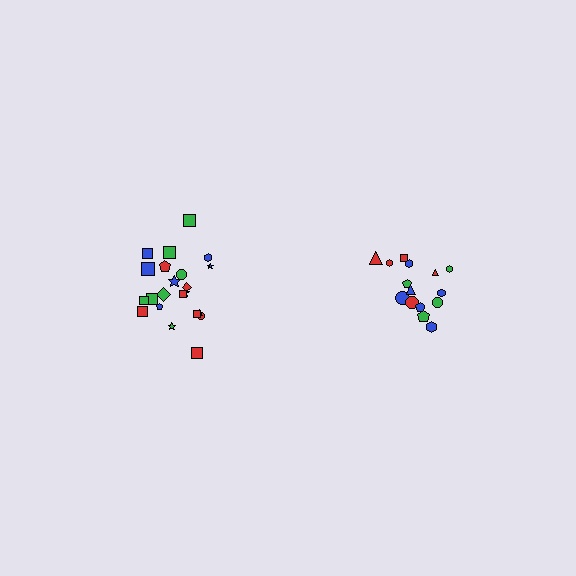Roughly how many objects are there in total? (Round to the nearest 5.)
Roughly 35 objects in total.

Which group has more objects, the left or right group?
The left group.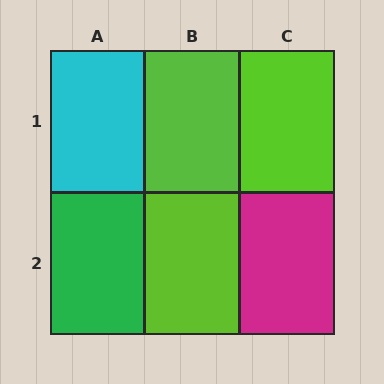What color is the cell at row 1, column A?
Cyan.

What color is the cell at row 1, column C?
Lime.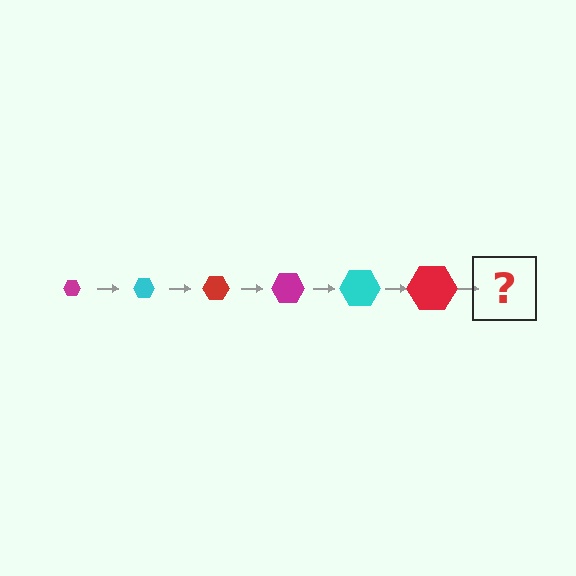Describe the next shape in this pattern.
It should be a magenta hexagon, larger than the previous one.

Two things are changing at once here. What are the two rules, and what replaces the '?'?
The two rules are that the hexagon grows larger each step and the color cycles through magenta, cyan, and red. The '?' should be a magenta hexagon, larger than the previous one.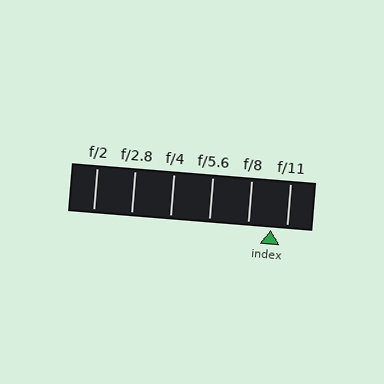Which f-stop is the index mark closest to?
The index mark is closest to f/11.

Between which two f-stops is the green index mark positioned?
The index mark is between f/8 and f/11.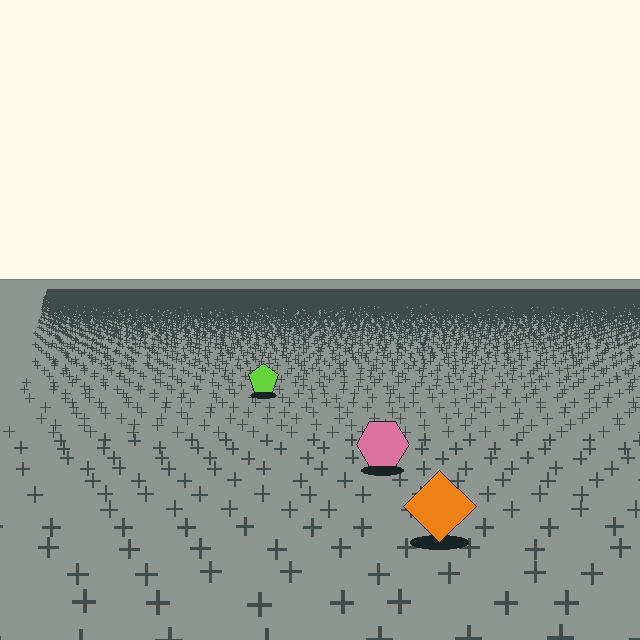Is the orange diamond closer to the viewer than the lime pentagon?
Yes. The orange diamond is closer — you can tell from the texture gradient: the ground texture is coarser near it.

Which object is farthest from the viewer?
The lime pentagon is farthest from the viewer. It appears smaller and the ground texture around it is denser.